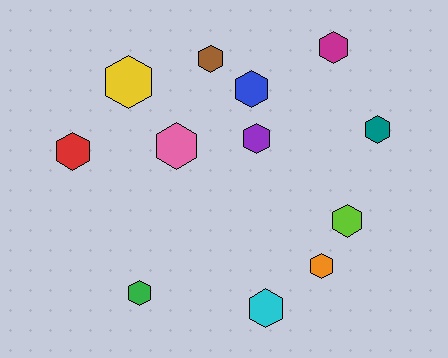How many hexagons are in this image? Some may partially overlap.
There are 12 hexagons.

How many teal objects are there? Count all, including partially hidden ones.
There is 1 teal object.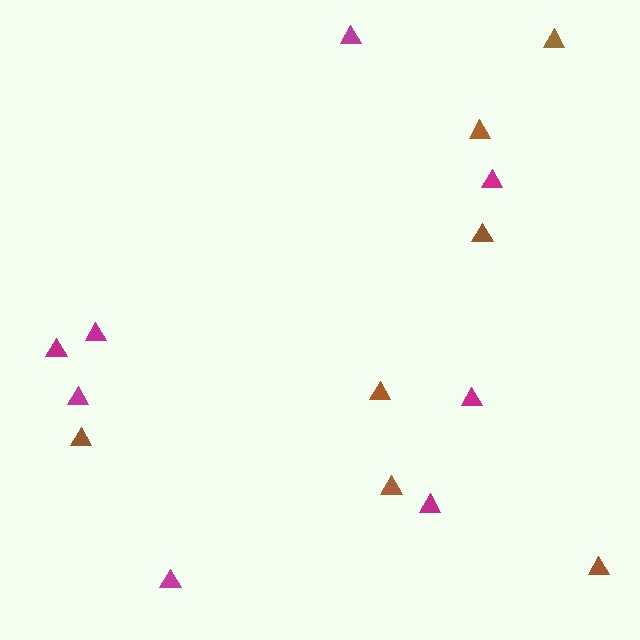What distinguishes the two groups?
There are 2 groups: one group of magenta triangles (8) and one group of brown triangles (7).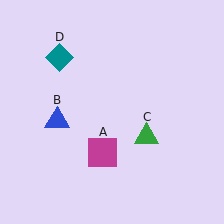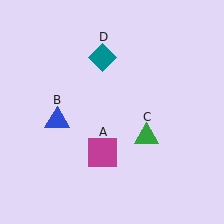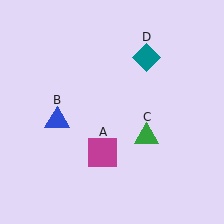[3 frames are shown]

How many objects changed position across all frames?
1 object changed position: teal diamond (object D).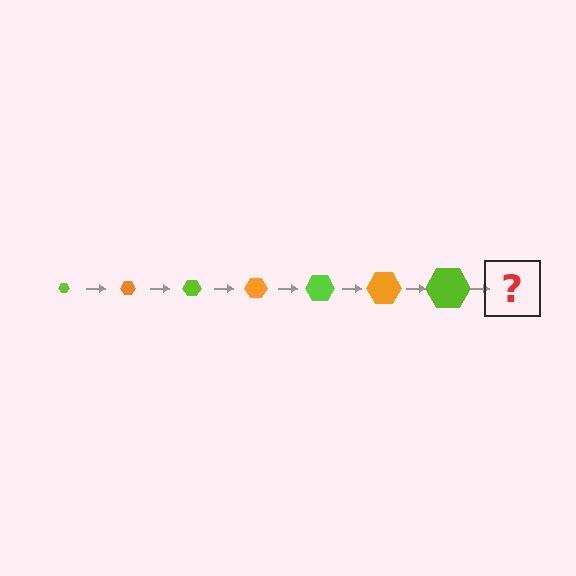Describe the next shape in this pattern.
It should be an orange hexagon, larger than the previous one.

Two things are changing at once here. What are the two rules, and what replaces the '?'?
The two rules are that the hexagon grows larger each step and the color cycles through lime and orange. The '?' should be an orange hexagon, larger than the previous one.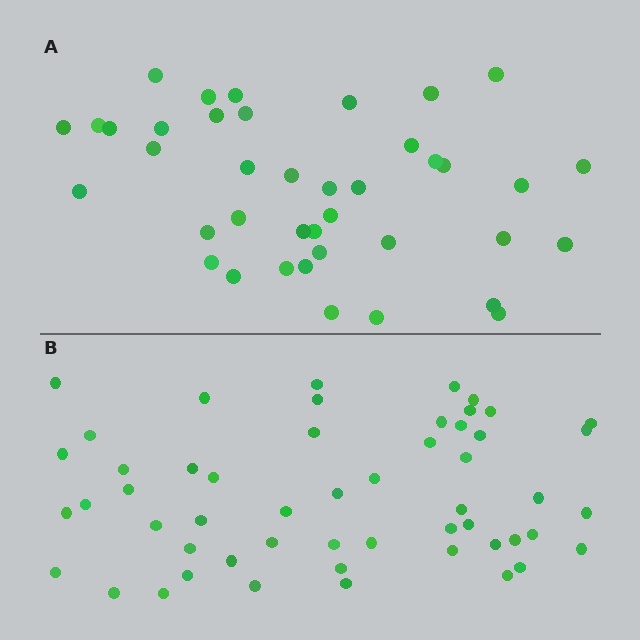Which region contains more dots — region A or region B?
Region B (the bottom region) has more dots.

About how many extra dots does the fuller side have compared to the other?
Region B has approximately 15 more dots than region A.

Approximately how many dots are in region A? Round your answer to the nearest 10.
About 40 dots.